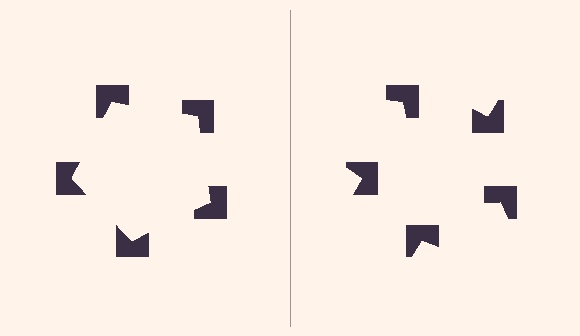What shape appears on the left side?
An illusory pentagon.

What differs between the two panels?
The notched squares are positioned identically on both sides; only the wedge orientations differ. On the left they align to a pentagon; on the right they are misaligned.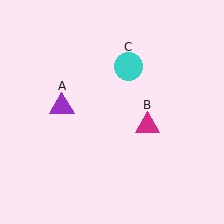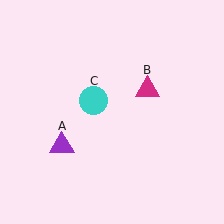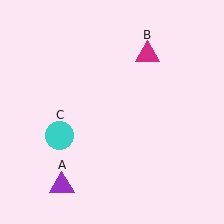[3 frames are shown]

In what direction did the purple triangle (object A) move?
The purple triangle (object A) moved down.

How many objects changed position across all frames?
3 objects changed position: purple triangle (object A), magenta triangle (object B), cyan circle (object C).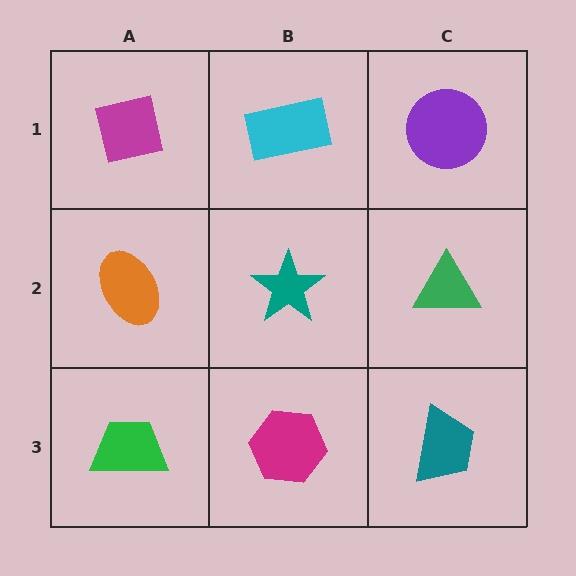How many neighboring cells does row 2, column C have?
3.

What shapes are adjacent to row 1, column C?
A green triangle (row 2, column C), a cyan rectangle (row 1, column B).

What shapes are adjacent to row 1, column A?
An orange ellipse (row 2, column A), a cyan rectangle (row 1, column B).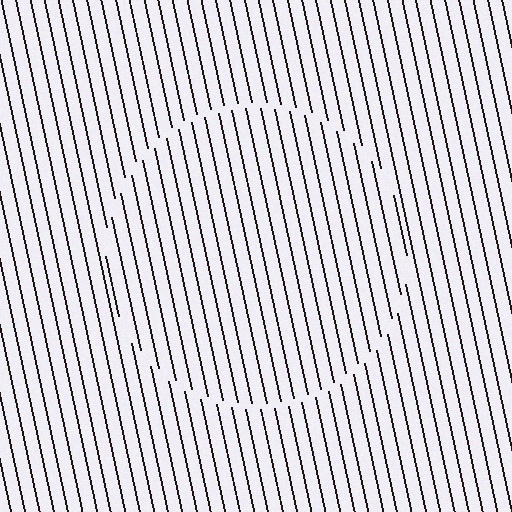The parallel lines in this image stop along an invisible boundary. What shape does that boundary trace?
An illusory circle. The interior of the shape contains the same grating, shifted by half a period — the contour is defined by the phase discontinuity where line-ends from the inner and outer gratings abut.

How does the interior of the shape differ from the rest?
The interior of the shape contains the same grating, shifted by half a period — the contour is defined by the phase discontinuity where line-ends from the inner and outer gratings abut.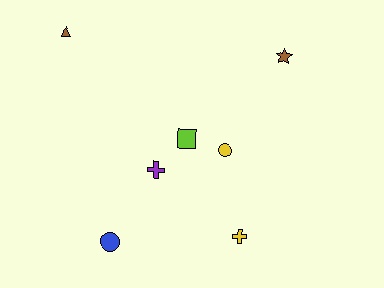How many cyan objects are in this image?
There are no cyan objects.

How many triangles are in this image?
There is 1 triangle.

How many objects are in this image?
There are 7 objects.